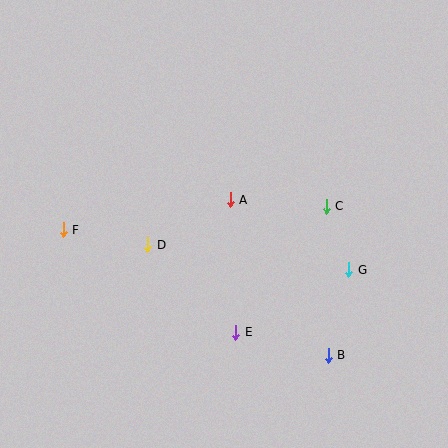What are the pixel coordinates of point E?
Point E is at (236, 332).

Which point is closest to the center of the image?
Point A at (230, 200) is closest to the center.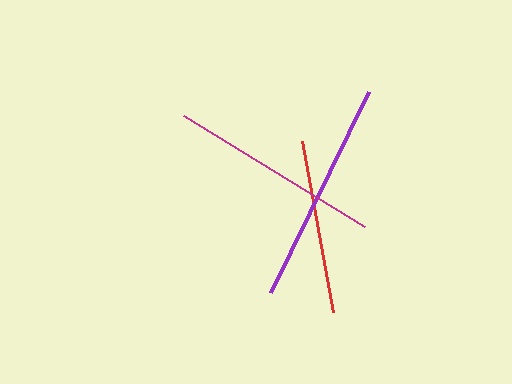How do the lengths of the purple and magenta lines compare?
The purple and magenta lines are approximately the same length.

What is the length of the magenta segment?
The magenta segment is approximately 213 pixels long.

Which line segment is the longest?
The purple line is the longest at approximately 224 pixels.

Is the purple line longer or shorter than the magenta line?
The purple line is longer than the magenta line.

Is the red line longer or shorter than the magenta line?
The magenta line is longer than the red line.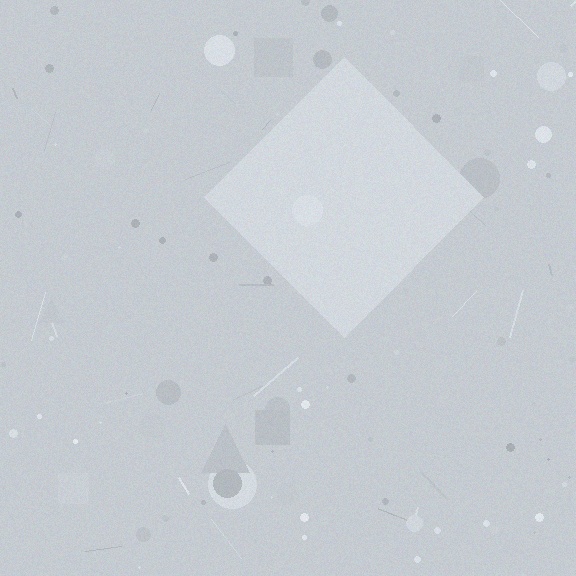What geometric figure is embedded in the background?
A diamond is embedded in the background.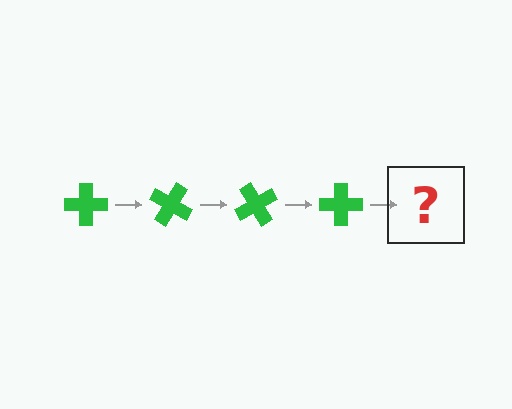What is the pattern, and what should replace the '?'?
The pattern is that the cross rotates 30 degrees each step. The '?' should be a green cross rotated 120 degrees.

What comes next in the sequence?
The next element should be a green cross rotated 120 degrees.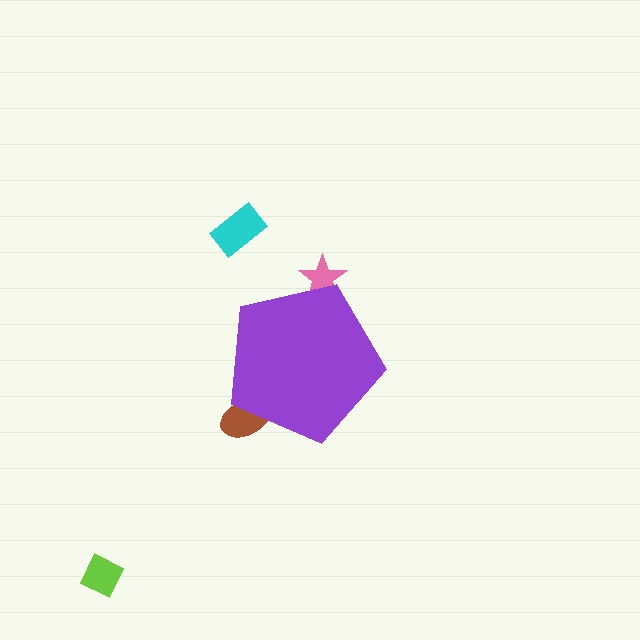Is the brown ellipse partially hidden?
Yes, the brown ellipse is partially hidden behind the purple pentagon.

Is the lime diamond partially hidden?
No, the lime diamond is fully visible.